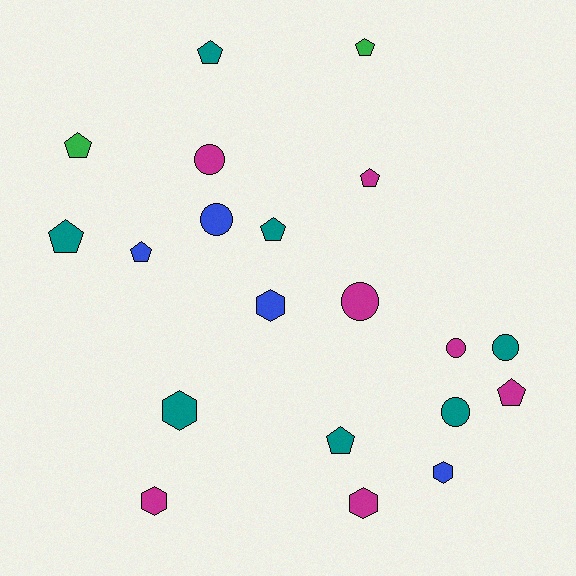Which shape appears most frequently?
Pentagon, with 9 objects.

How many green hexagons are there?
There are no green hexagons.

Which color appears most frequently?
Magenta, with 7 objects.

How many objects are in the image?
There are 20 objects.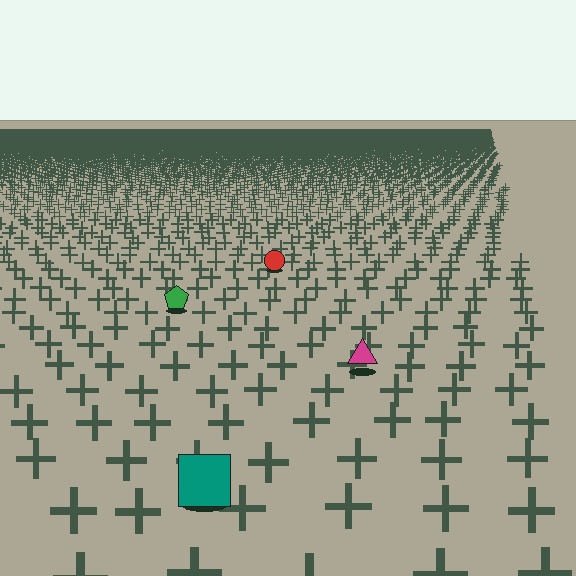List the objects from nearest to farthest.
From nearest to farthest: the teal square, the magenta triangle, the green pentagon, the red circle.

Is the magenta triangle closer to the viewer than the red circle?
Yes. The magenta triangle is closer — you can tell from the texture gradient: the ground texture is coarser near it.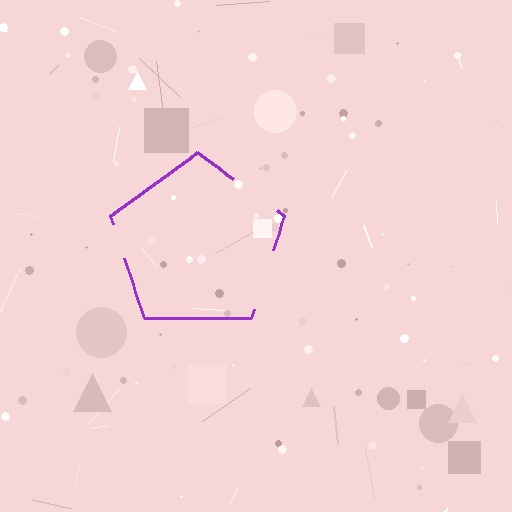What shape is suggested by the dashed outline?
The dashed outline suggests a pentagon.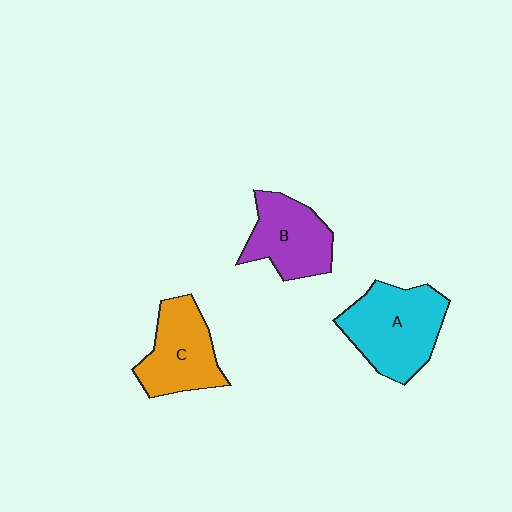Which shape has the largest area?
Shape A (cyan).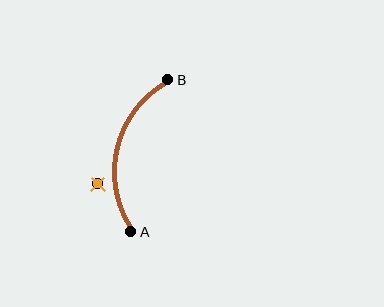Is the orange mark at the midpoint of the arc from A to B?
No — the orange mark does not lie on the arc at all. It sits slightly outside the curve.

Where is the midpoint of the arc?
The arc midpoint is the point on the curve farthest from the straight line joining A and B. It sits to the left of that line.